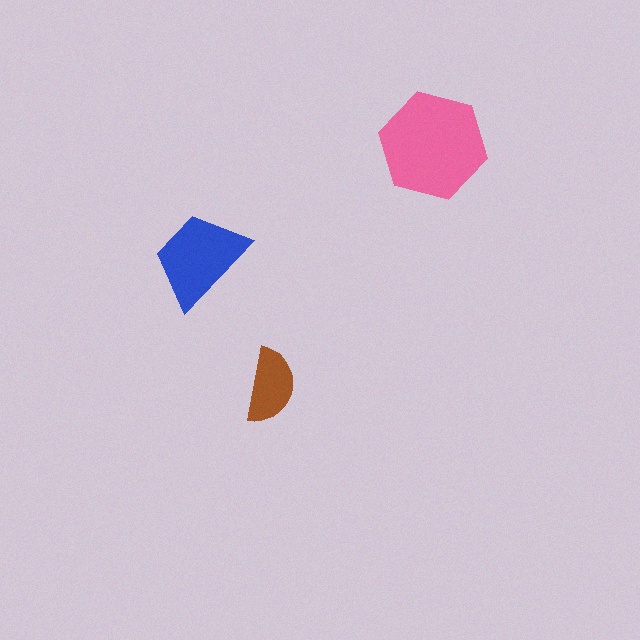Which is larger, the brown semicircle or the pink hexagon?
The pink hexagon.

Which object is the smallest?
The brown semicircle.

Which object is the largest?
The pink hexagon.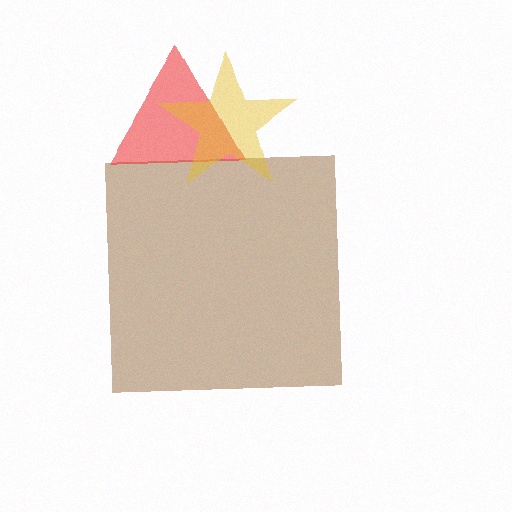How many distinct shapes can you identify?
There are 3 distinct shapes: a brown square, a red triangle, a yellow star.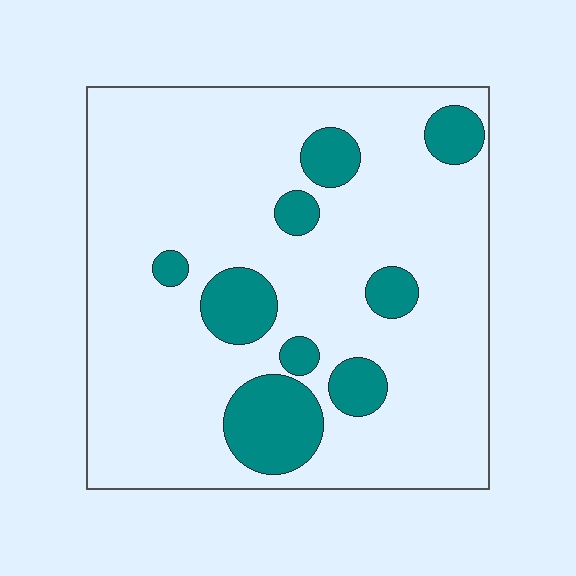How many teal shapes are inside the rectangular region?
9.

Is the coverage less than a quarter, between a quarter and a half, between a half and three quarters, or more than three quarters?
Less than a quarter.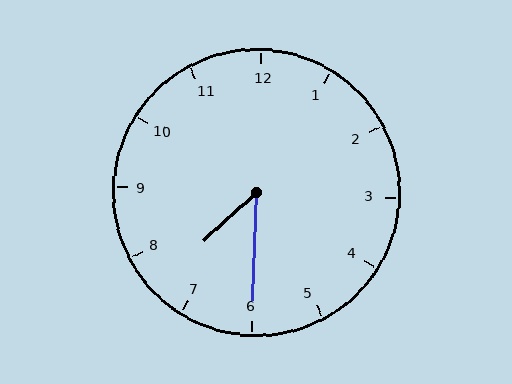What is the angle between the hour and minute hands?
Approximately 45 degrees.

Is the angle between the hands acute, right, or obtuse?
It is acute.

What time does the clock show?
7:30.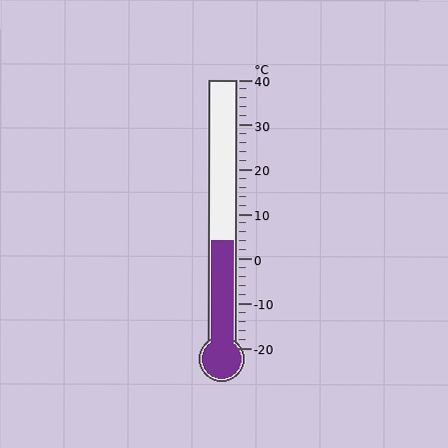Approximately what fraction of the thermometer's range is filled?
The thermometer is filled to approximately 40% of its range.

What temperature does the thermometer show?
The thermometer shows approximately 4°C.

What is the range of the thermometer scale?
The thermometer scale ranges from -20°C to 40°C.